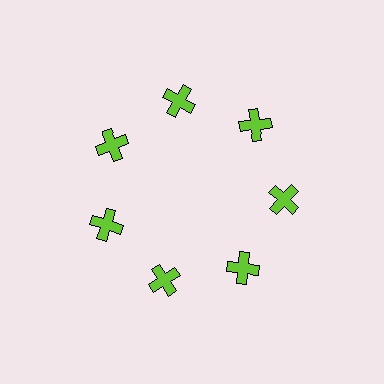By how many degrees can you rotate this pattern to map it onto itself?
The pattern maps onto itself every 51 degrees of rotation.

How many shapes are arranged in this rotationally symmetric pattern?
There are 7 shapes, arranged in 7 groups of 1.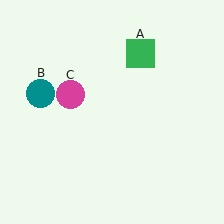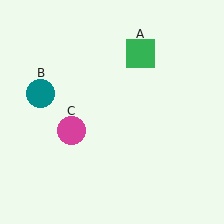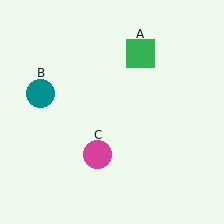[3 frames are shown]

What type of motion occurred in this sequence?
The magenta circle (object C) rotated counterclockwise around the center of the scene.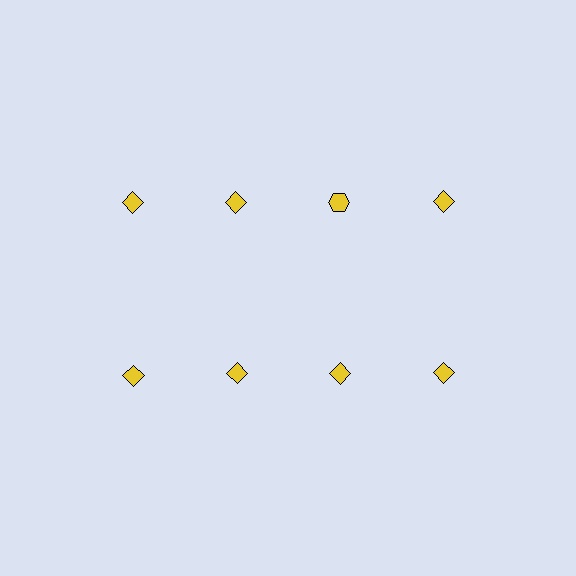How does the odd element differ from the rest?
It has a different shape: hexagon instead of diamond.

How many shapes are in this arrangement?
There are 8 shapes arranged in a grid pattern.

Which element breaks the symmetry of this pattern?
The yellow hexagon in the top row, center column breaks the symmetry. All other shapes are yellow diamonds.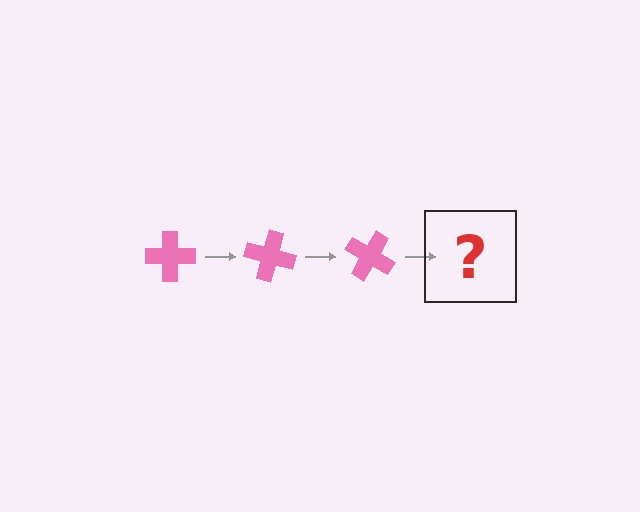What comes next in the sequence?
The next element should be a pink cross rotated 45 degrees.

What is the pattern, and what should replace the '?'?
The pattern is that the cross rotates 15 degrees each step. The '?' should be a pink cross rotated 45 degrees.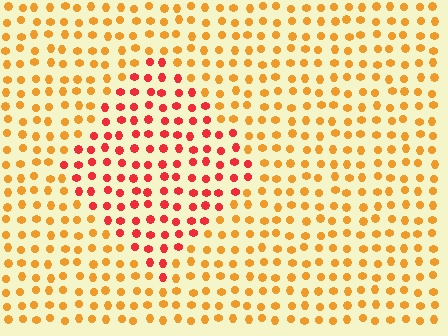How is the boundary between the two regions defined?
The boundary is defined purely by a slight shift in hue (about 38 degrees). Spacing, size, and orientation are identical on both sides.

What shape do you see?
I see a diamond.